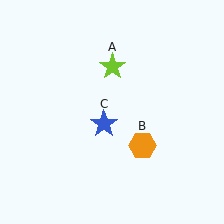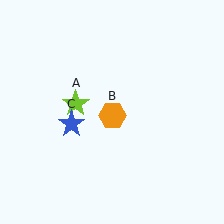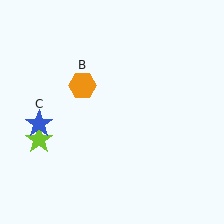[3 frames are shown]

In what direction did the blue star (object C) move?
The blue star (object C) moved left.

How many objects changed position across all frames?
3 objects changed position: lime star (object A), orange hexagon (object B), blue star (object C).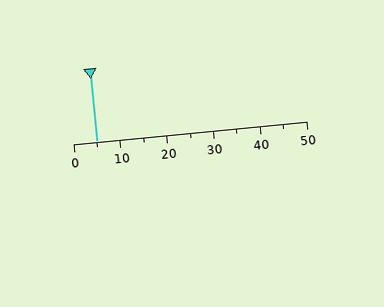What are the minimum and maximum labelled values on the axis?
The axis runs from 0 to 50.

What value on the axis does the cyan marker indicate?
The marker indicates approximately 5.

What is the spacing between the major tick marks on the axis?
The major ticks are spaced 10 apart.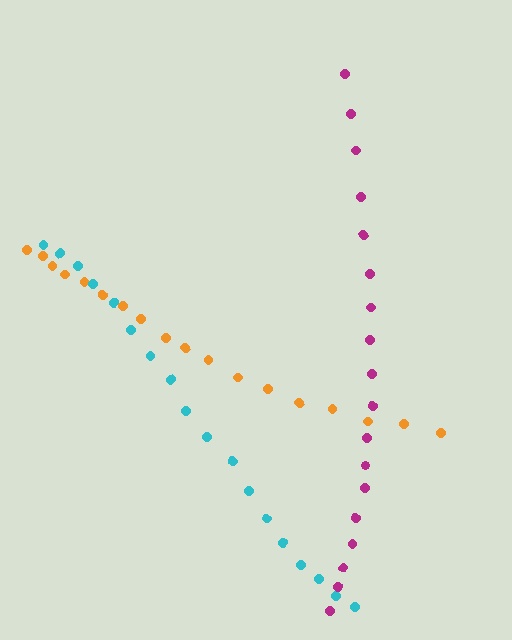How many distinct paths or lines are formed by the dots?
There are 3 distinct paths.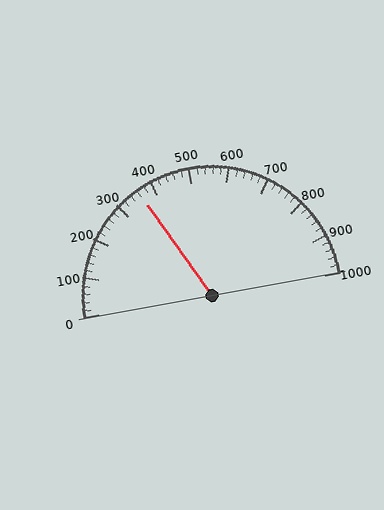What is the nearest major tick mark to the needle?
The nearest major tick mark is 400.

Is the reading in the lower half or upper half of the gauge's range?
The reading is in the lower half of the range (0 to 1000).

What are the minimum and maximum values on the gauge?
The gauge ranges from 0 to 1000.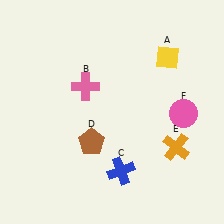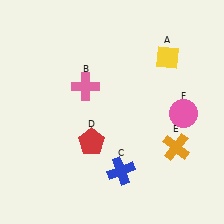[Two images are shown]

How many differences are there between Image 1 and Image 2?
There is 1 difference between the two images.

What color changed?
The pentagon (D) changed from brown in Image 1 to red in Image 2.